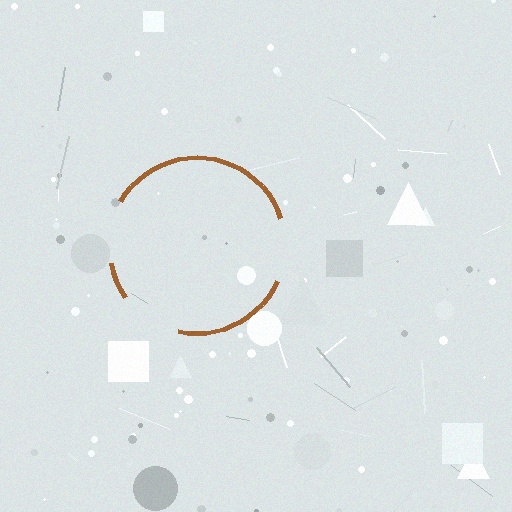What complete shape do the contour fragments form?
The contour fragments form a circle.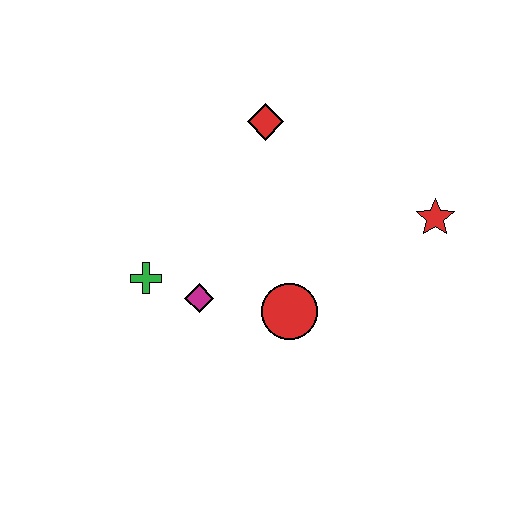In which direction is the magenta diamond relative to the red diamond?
The magenta diamond is below the red diamond.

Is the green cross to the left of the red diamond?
Yes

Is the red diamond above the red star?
Yes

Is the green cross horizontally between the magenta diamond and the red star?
No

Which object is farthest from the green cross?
The red star is farthest from the green cross.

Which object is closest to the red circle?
The magenta diamond is closest to the red circle.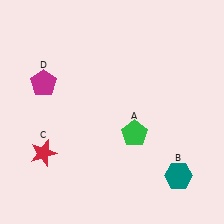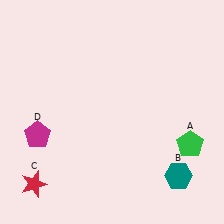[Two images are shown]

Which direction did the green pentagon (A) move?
The green pentagon (A) moved right.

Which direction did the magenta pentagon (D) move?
The magenta pentagon (D) moved down.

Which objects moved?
The objects that moved are: the green pentagon (A), the red star (C), the magenta pentagon (D).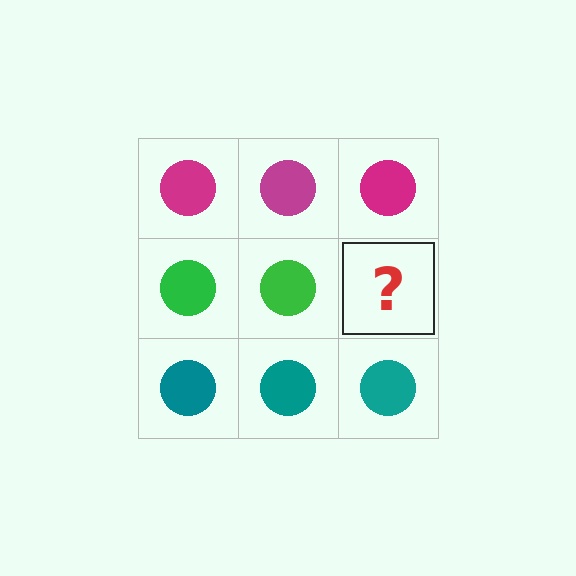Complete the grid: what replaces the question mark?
The question mark should be replaced with a green circle.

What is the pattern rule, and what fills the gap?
The rule is that each row has a consistent color. The gap should be filled with a green circle.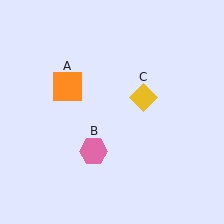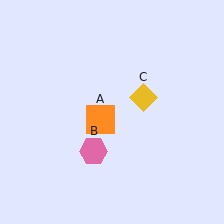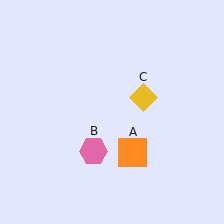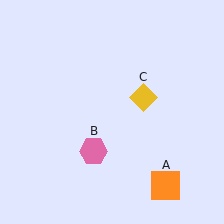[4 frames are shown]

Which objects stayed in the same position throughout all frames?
Pink hexagon (object B) and yellow diamond (object C) remained stationary.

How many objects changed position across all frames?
1 object changed position: orange square (object A).